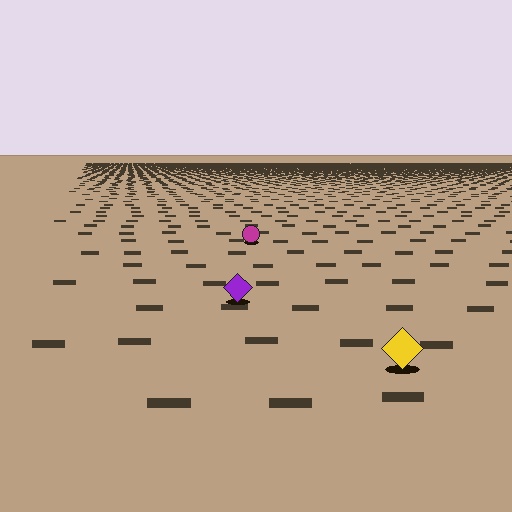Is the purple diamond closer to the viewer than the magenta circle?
Yes. The purple diamond is closer — you can tell from the texture gradient: the ground texture is coarser near it.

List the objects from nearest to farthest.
From nearest to farthest: the yellow diamond, the purple diamond, the magenta circle.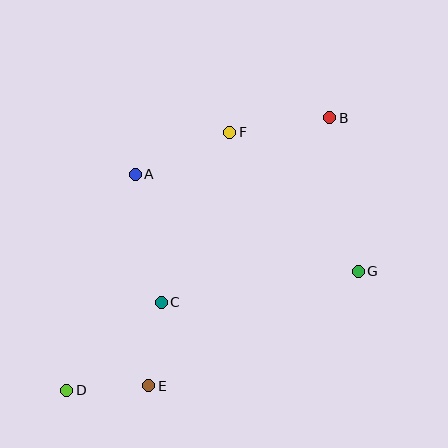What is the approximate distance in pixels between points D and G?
The distance between D and G is approximately 315 pixels.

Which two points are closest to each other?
Points D and E are closest to each other.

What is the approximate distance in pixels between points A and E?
The distance between A and E is approximately 212 pixels.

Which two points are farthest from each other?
Points B and D are farthest from each other.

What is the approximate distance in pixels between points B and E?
The distance between B and E is approximately 323 pixels.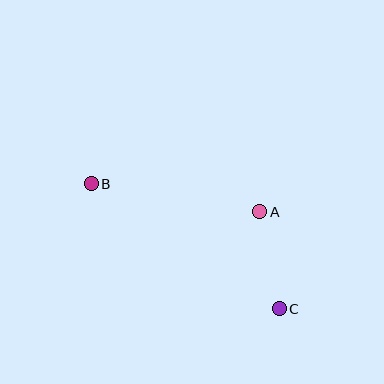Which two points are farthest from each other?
Points B and C are farthest from each other.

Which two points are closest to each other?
Points A and C are closest to each other.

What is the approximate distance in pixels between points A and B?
The distance between A and B is approximately 171 pixels.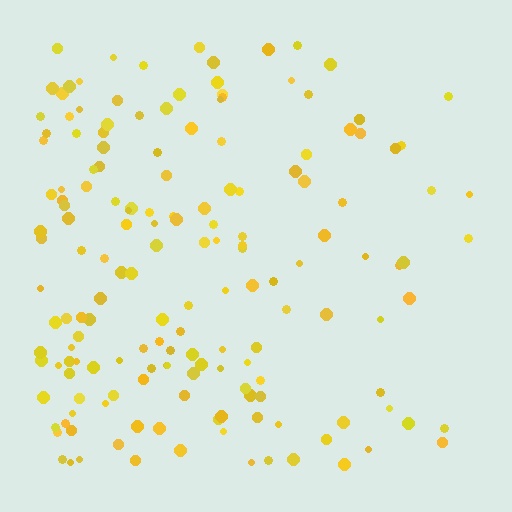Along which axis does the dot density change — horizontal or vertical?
Horizontal.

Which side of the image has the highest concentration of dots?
The left.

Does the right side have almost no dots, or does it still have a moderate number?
Still a moderate number, just noticeably fewer than the left.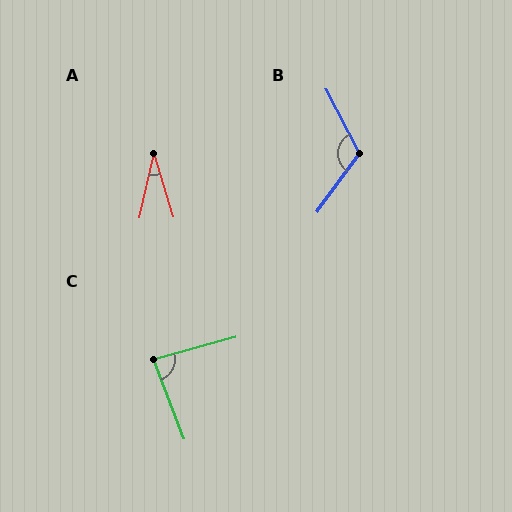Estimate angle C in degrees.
Approximately 85 degrees.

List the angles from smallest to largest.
A (30°), C (85°), B (117°).